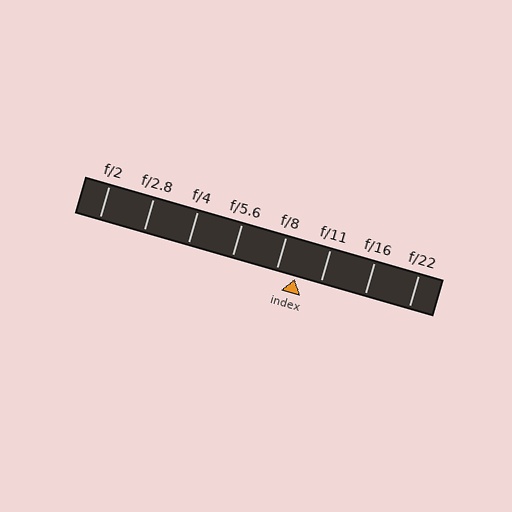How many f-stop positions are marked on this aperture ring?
There are 8 f-stop positions marked.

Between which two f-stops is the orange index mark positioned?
The index mark is between f/8 and f/11.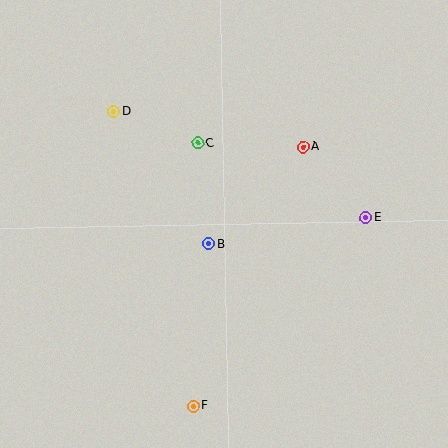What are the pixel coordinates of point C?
Point C is at (198, 143).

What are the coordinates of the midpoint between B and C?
The midpoint between B and C is at (204, 194).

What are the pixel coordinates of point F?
Point F is at (193, 406).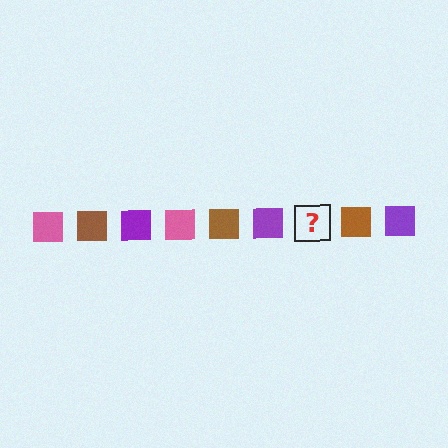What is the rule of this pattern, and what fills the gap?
The rule is that the pattern cycles through pink, brown, purple squares. The gap should be filled with a pink square.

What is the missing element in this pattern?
The missing element is a pink square.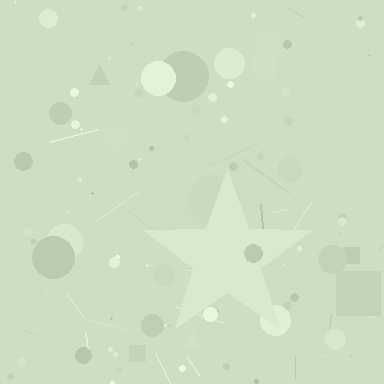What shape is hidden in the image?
A star is hidden in the image.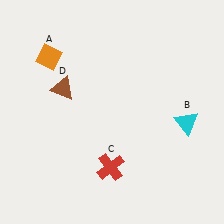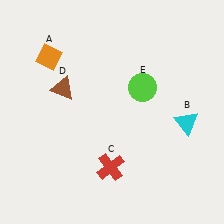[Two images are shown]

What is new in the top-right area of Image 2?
A lime circle (E) was added in the top-right area of Image 2.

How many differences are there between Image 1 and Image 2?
There is 1 difference between the two images.